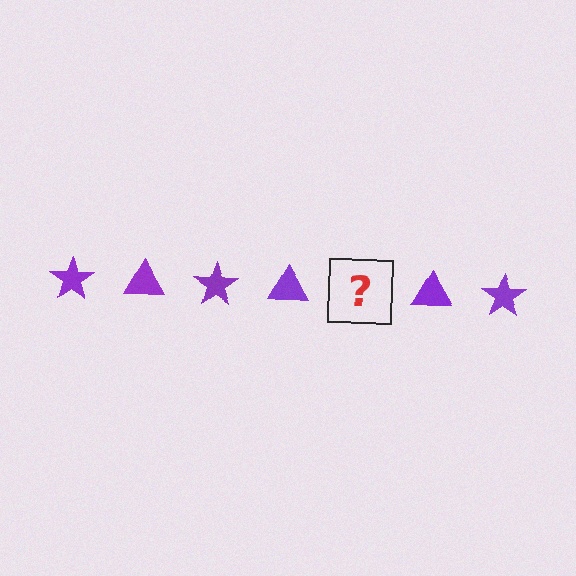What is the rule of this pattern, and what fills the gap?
The rule is that the pattern cycles through star, triangle shapes in purple. The gap should be filled with a purple star.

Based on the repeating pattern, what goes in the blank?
The blank should be a purple star.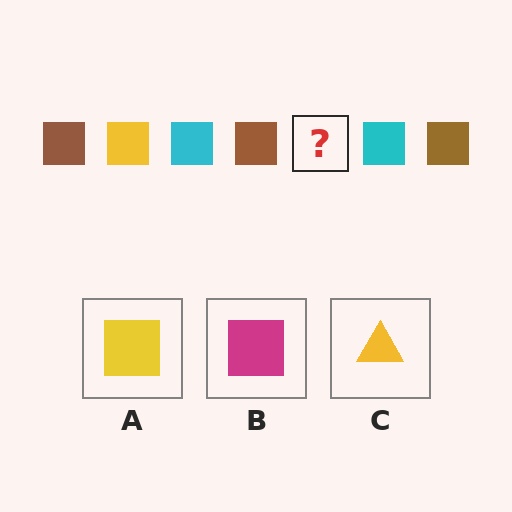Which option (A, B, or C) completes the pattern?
A.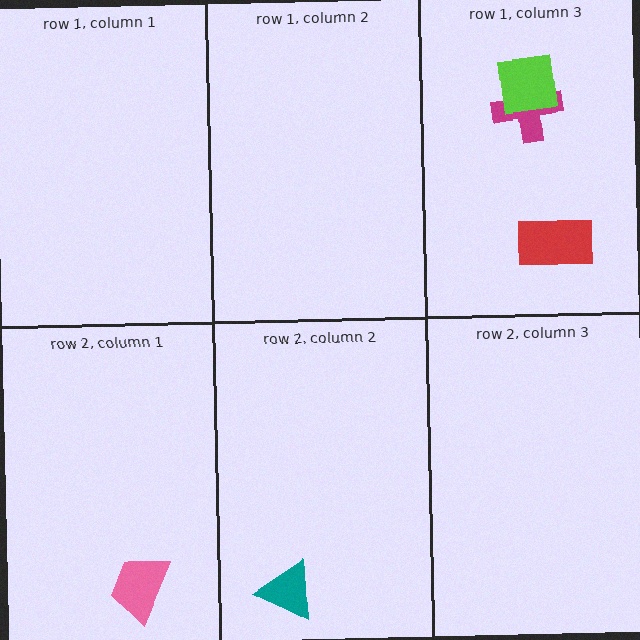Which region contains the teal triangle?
The row 2, column 2 region.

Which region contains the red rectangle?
The row 1, column 3 region.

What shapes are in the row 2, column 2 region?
The teal triangle.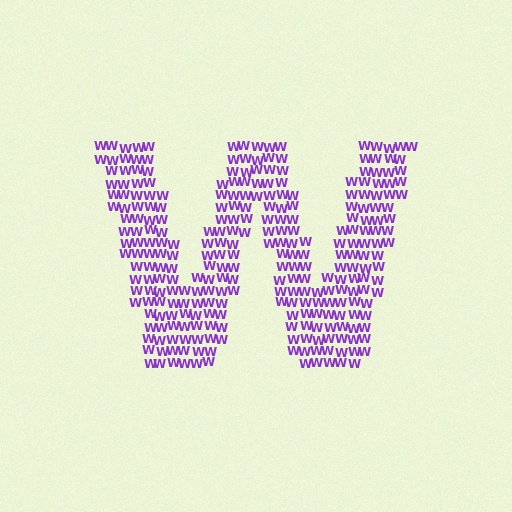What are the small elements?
The small elements are letter W's.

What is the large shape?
The large shape is the letter W.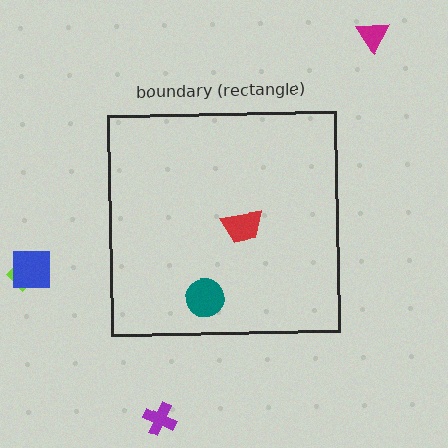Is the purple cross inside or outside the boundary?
Outside.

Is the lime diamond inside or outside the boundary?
Outside.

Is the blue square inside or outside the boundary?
Outside.